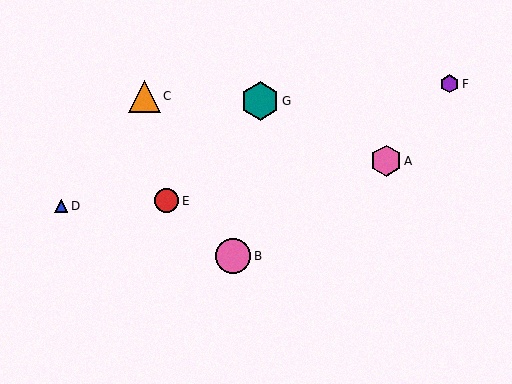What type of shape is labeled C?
Shape C is an orange triangle.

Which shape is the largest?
The teal hexagon (labeled G) is the largest.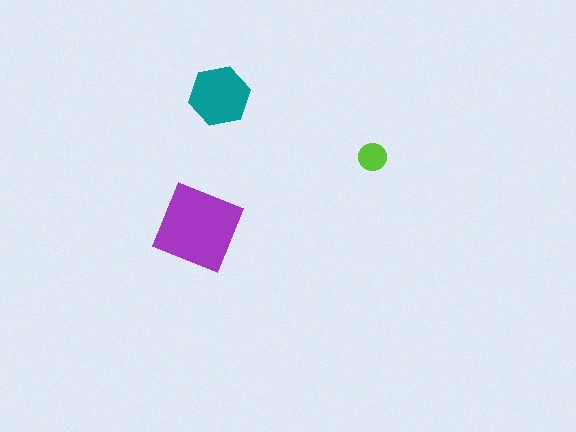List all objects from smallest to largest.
The lime circle, the teal hexagon, the purple square.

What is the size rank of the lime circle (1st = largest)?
3rd.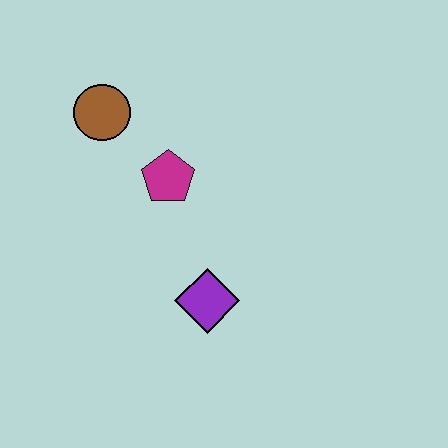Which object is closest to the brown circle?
The magenta pentagon is closest to the brown circle.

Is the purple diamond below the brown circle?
Yes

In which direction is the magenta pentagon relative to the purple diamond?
The magenta pentagon is above the purple diamond.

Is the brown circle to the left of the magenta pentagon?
Yes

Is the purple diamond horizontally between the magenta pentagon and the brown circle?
No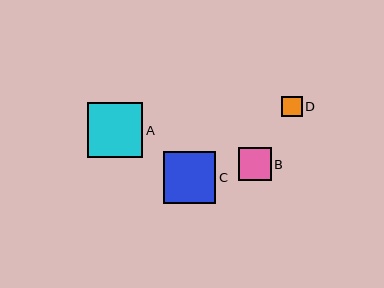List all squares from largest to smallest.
From largest to smallest: A, C, B, D.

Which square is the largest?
Square A is the largest with a size of approximately 55 pixels.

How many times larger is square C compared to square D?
Square C is approximately 2.5 times the size of square D.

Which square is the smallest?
Square D is the smallest with a size of approximately 21 pixels.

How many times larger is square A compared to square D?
Square A is approximately 2.6 times the size of square D.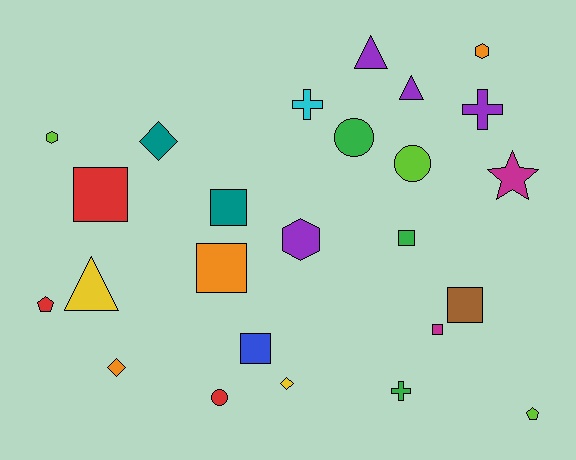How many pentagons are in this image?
There are 2 pentagons.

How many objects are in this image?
There are 25 objects.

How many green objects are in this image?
There are 3 green objects.